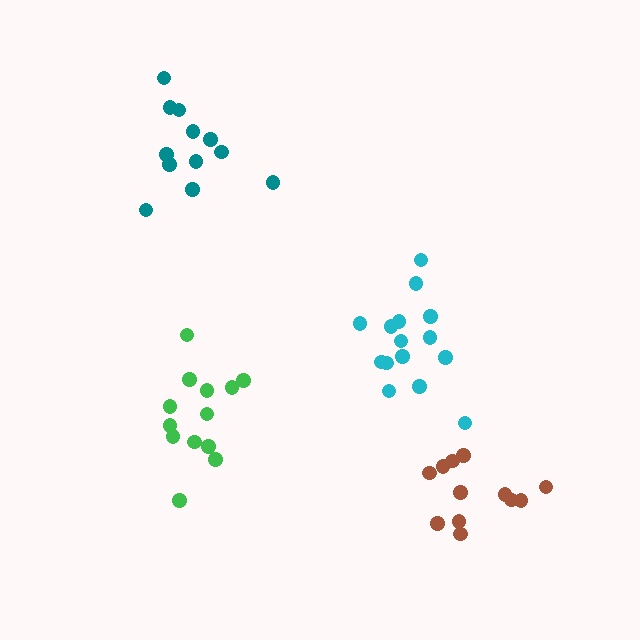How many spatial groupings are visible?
There are 4 spatial groupings.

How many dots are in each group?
Group 1: 13 dots, Group 2: 15 dots, Group 3: 12 dots, Group 4: 12 dots (52 total).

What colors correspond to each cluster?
The clusters are colored: green, cyan, teal, brown.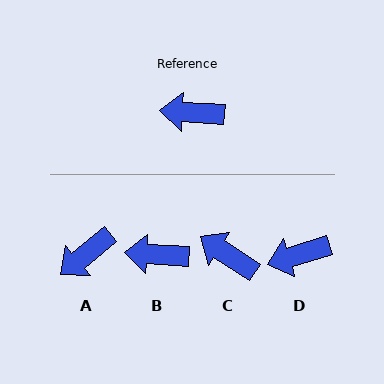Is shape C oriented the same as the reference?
No, it is off by about 30 degrees.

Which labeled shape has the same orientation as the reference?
B.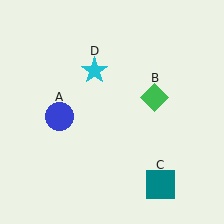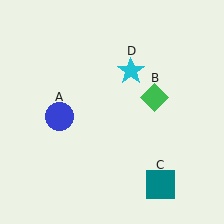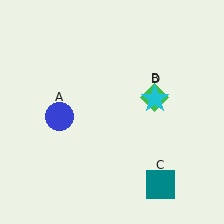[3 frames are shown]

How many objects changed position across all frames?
1 object changed position: cyan star (object D).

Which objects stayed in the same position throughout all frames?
Blue circle (object A) and green diamond (object B) and teal square (object C) remained stationary.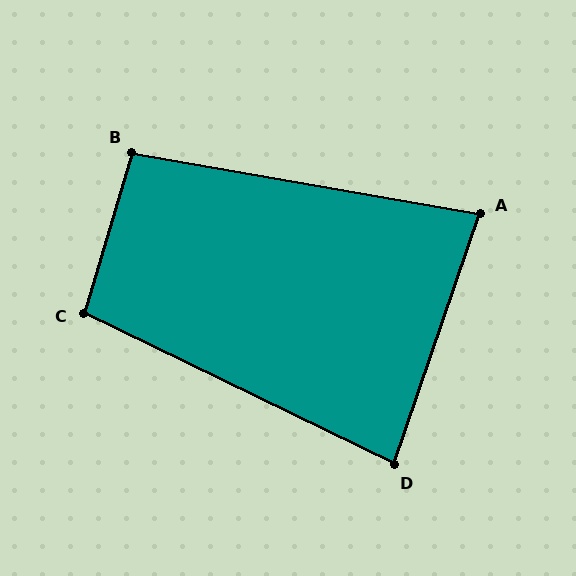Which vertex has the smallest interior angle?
A, at approximately 81 degrees.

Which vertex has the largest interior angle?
C, at approximately 99 degrees.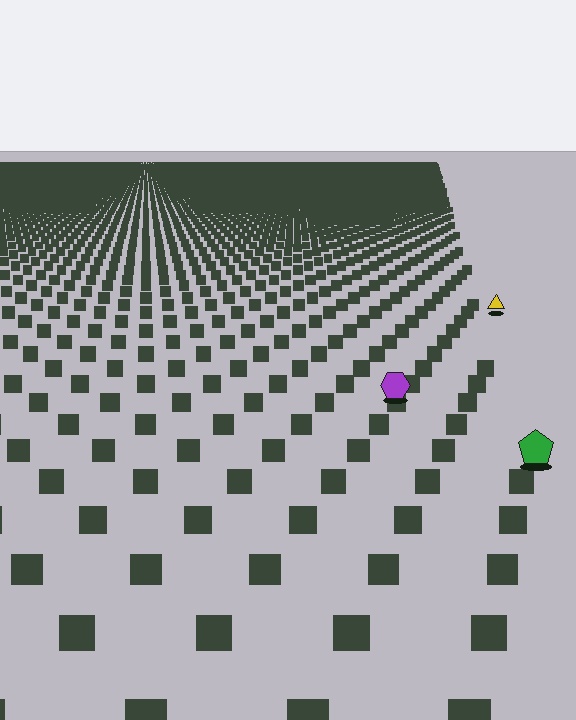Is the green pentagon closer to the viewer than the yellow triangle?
Yes. The green pentagon is closer — you can tell from the texture gradient: the ground texture is coarser near it.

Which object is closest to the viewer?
The green pentagon is closest. The texture marks near it are larger and more spread out.